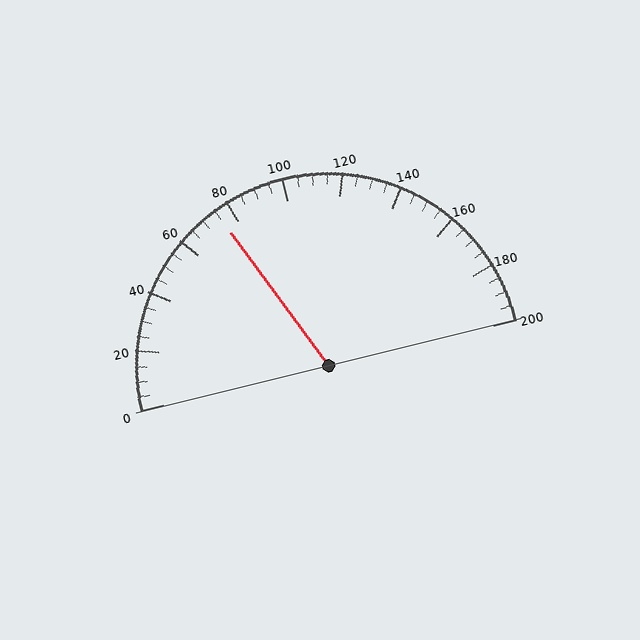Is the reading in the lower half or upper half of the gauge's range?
The reading is in the lower half of the range (0 to 200).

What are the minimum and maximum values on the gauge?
The gauge ranges from 0 to 200.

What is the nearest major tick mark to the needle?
The nearest major tick mark is 80.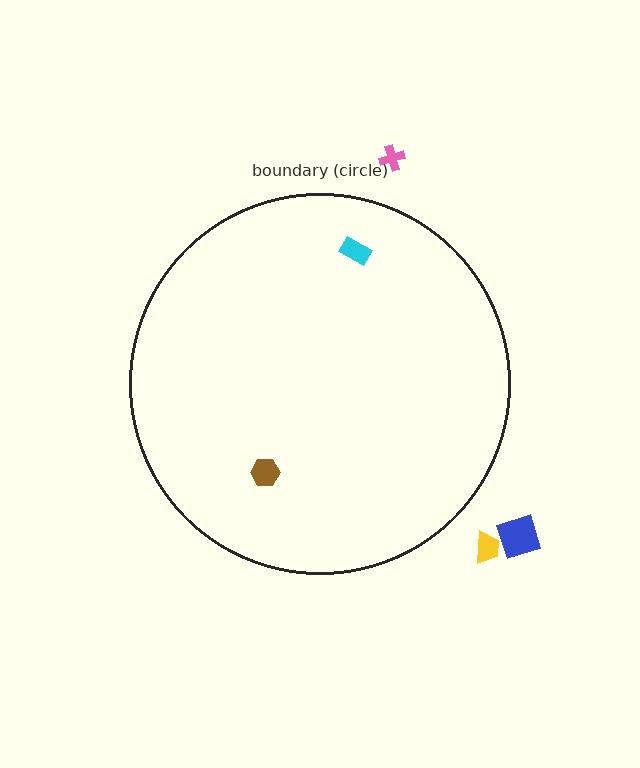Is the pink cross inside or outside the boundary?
Outside.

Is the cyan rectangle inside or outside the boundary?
Inside.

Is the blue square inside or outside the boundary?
Outside.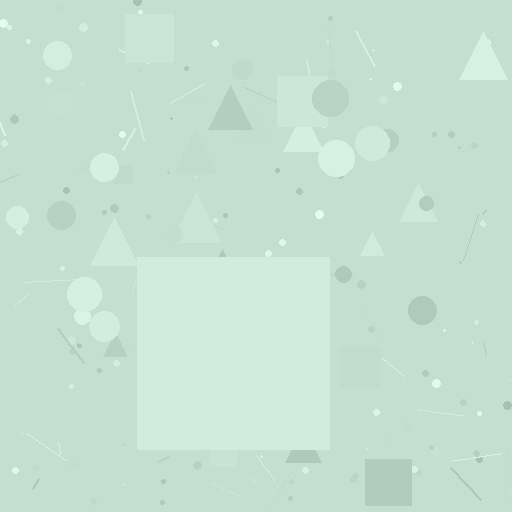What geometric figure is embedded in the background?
A square is embedded in the background.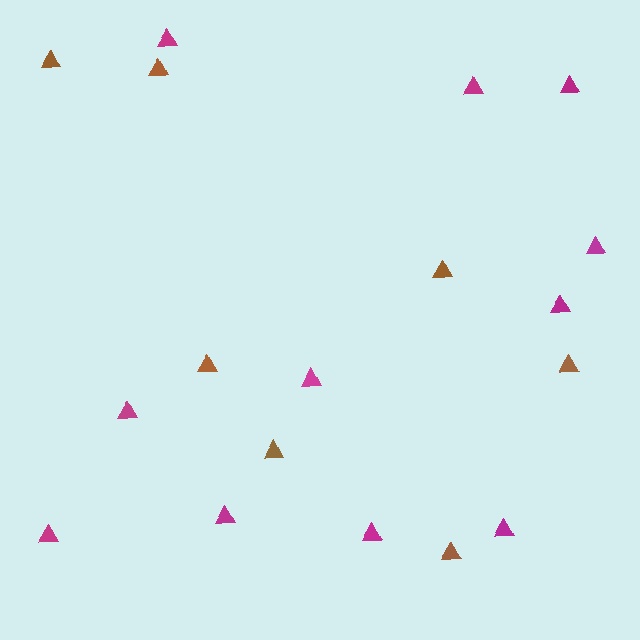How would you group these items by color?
There are 2 groups: one group of brown triangles (7) and one group of magenta triangles (11).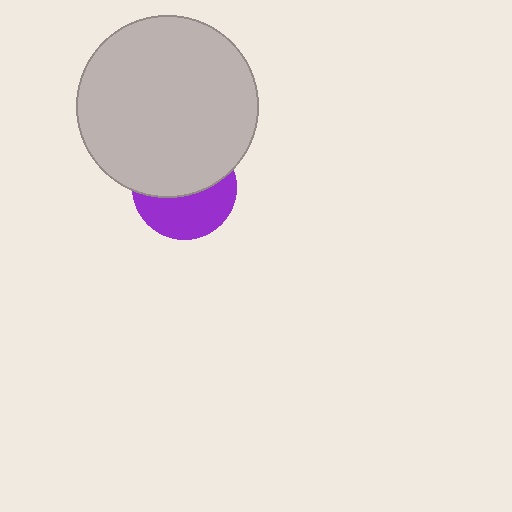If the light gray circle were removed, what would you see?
You would see the complete purple circle.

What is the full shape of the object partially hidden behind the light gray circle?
The partially hidden object is a purple circle.